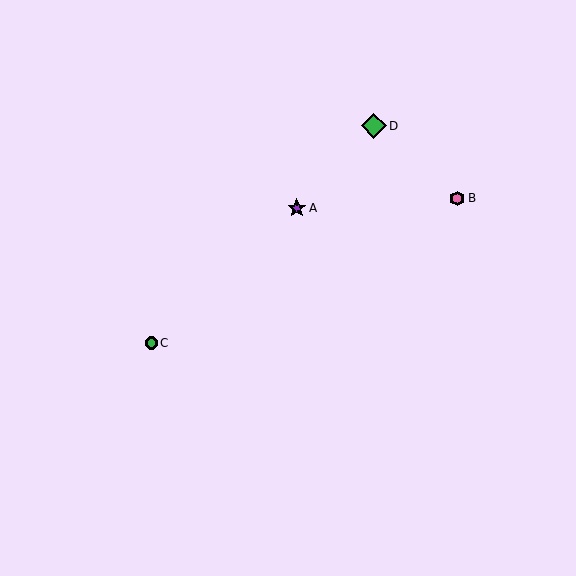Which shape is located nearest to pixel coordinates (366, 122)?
The green diamond (labeled D) at (374, 126) is nearest to that location.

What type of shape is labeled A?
Shape A is a purple star.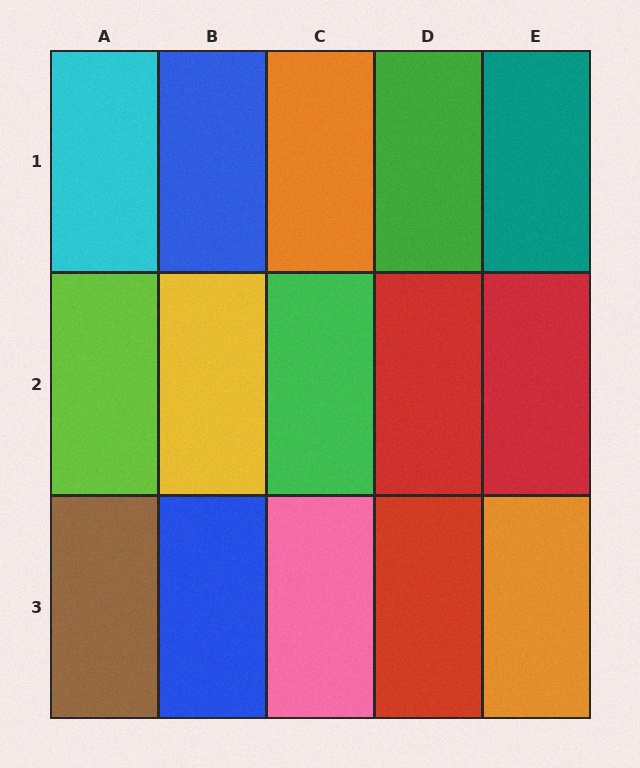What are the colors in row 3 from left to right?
Brown, blue, pink, red, orange.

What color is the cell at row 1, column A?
Cyan.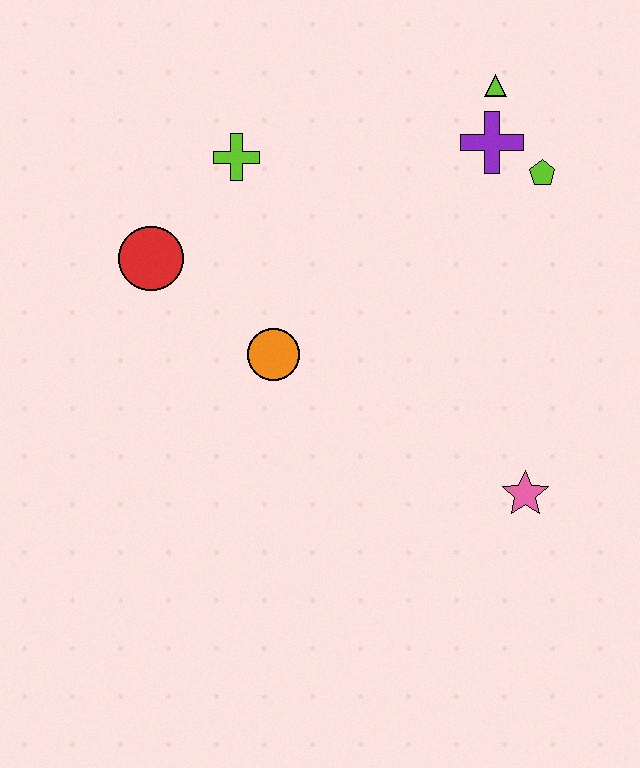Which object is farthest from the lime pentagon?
The red circle is farthest from the lime pentagon.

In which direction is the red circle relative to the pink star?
The red circle is to the left of the pink star.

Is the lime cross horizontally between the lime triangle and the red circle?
Yes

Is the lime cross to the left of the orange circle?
Yes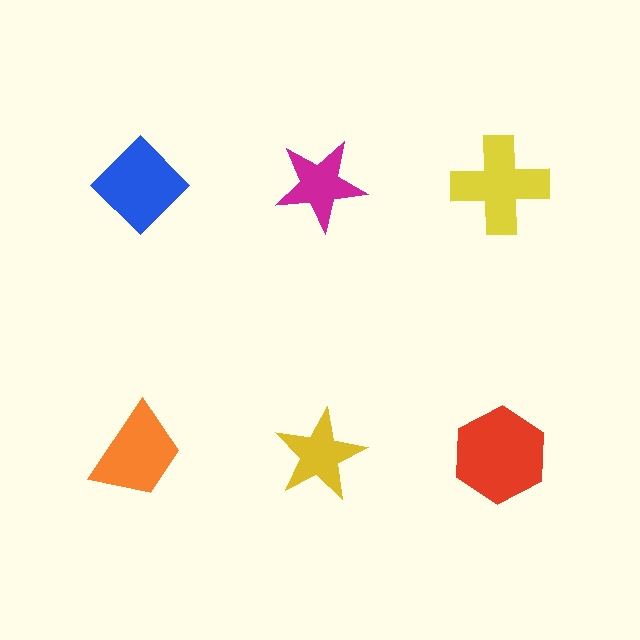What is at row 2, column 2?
A yellow star.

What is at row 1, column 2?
A magenta star.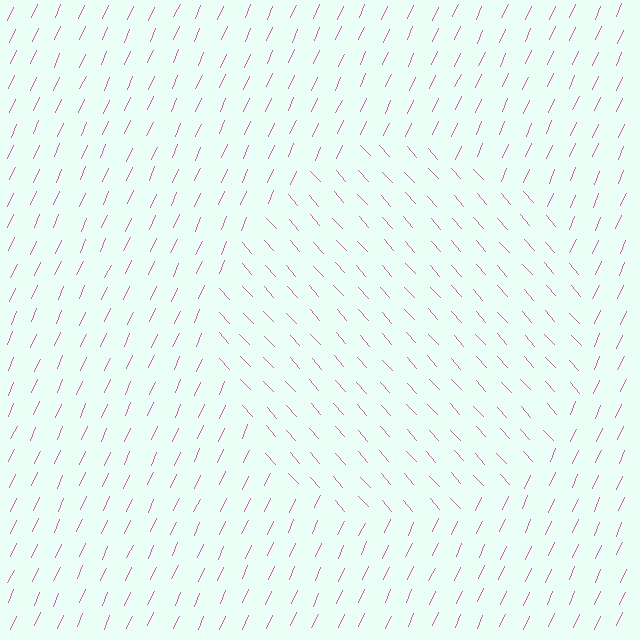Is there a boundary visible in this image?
Yes, there is a texture boundary formed by a change in line orientation.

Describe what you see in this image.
The image is filled with small pink line segments. A circle region in the image has lines oriented differently from the surrounding lines, creating a visible texture boundary.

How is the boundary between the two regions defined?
The boundary is defined purely by a change in line orientation (approximately 66 degrees difference). All lines are the same color and thickness.